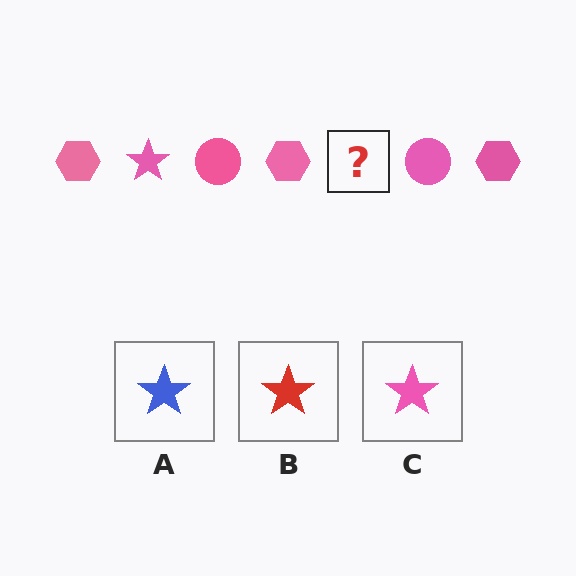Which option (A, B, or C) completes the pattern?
C.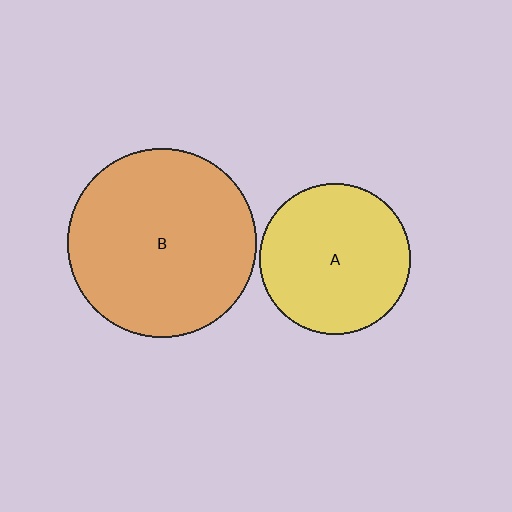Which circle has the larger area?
Circle B (orange).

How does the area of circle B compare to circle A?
Approximately 1.6 times.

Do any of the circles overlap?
No, none of the circles overlap.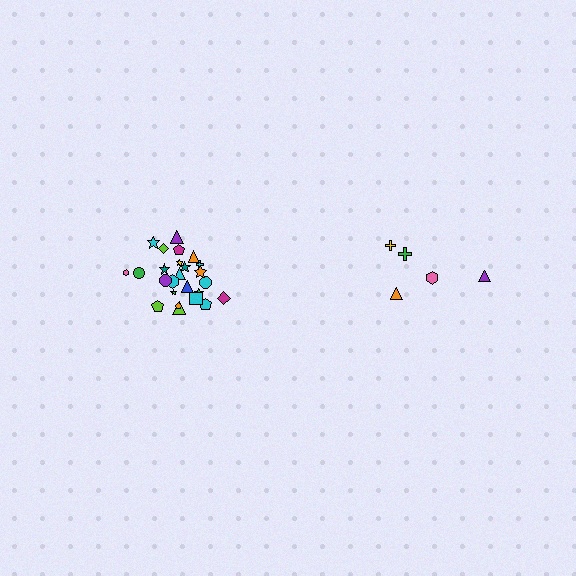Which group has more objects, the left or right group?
The left group.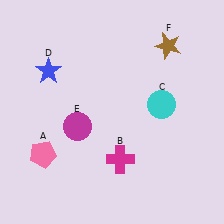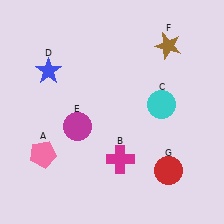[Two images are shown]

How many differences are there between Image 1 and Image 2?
There is 1 difference between the two images.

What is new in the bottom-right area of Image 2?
A red circle (G) was added in the bottom-right area of Image 2.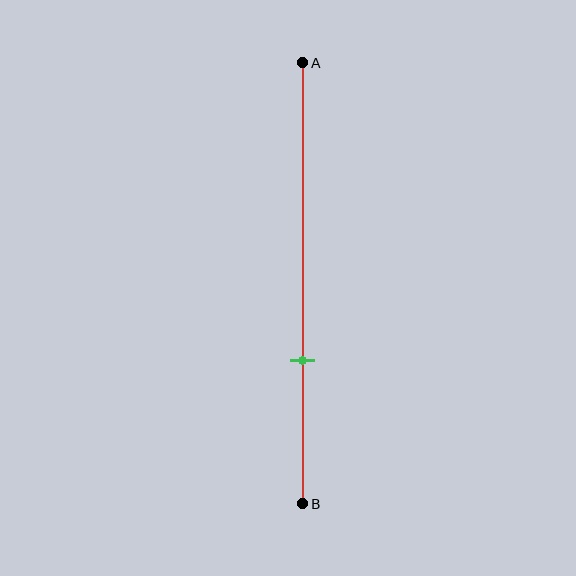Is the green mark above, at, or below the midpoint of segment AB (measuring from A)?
The green mark is below the midpoint of segment AB.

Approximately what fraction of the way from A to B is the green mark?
The green mark is approximately 65% of the way from A to B.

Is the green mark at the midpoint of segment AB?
No, the mark is at about 65% from A, not at the 50% midpoint.